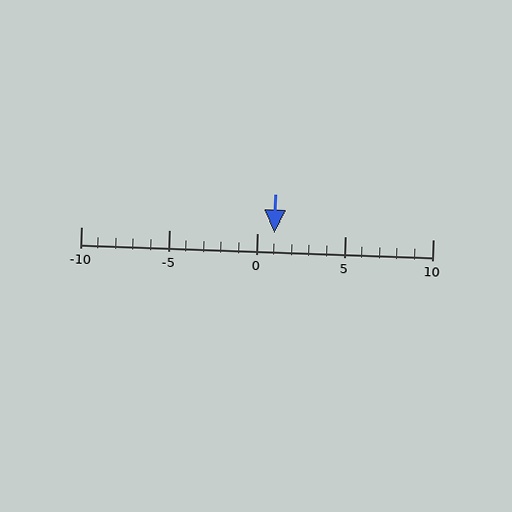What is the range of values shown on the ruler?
The ruler shows values from -10 to 10.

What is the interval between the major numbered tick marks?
The major tick marks are spaced 5 units apart.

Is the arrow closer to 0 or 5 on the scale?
The arrow is closer to 0.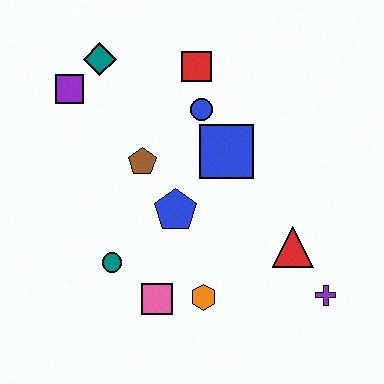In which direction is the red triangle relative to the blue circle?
The red triangle is below the blue circle.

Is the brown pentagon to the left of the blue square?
Yes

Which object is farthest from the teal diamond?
The purple cross is farthest from the teal diamond.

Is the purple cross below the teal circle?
Yes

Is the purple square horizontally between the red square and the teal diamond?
No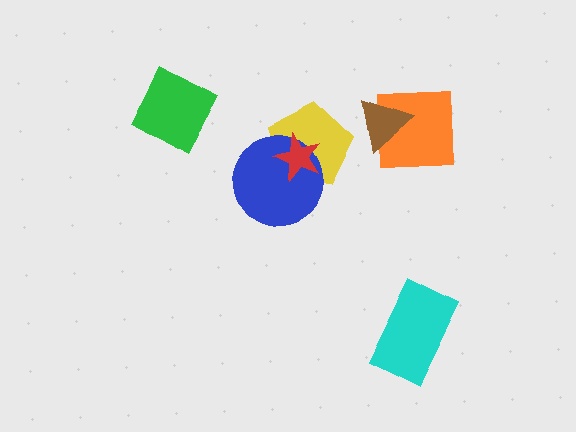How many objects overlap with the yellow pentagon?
2 objects overlap with the yellow pentagon.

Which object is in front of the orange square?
The brown triangle is in front of the orange square.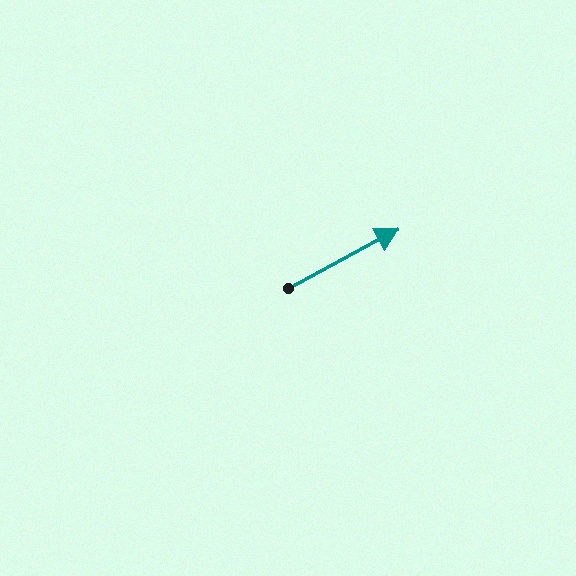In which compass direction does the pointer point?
Northeast.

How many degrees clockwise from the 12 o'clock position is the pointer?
Approximately 62 degrees.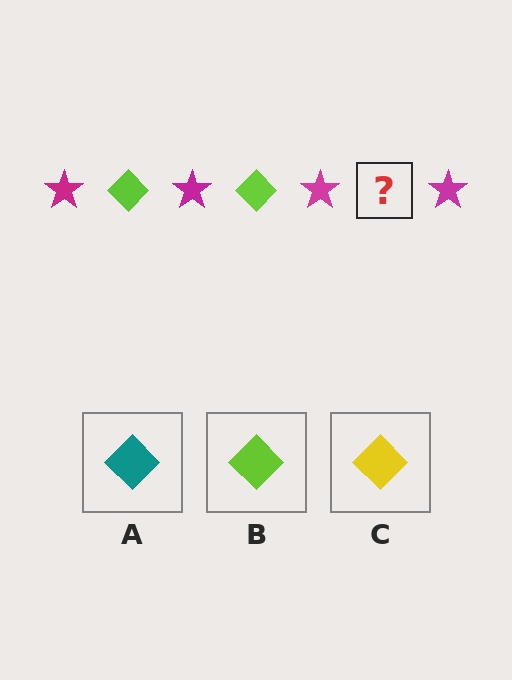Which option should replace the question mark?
Option B.